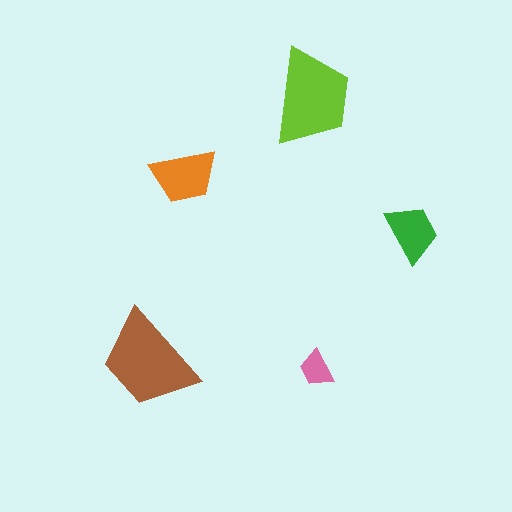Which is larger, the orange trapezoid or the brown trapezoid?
The brown one.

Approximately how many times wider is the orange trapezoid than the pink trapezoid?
About 2 times wider.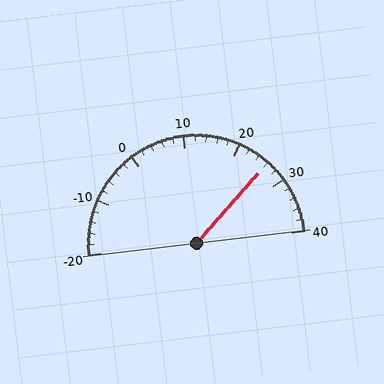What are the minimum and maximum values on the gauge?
The gauge ranges from -20 to 40.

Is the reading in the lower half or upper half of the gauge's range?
The reading is in the upper half of the range (-20 to 40).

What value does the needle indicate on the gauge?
The needle indicates approximately 26.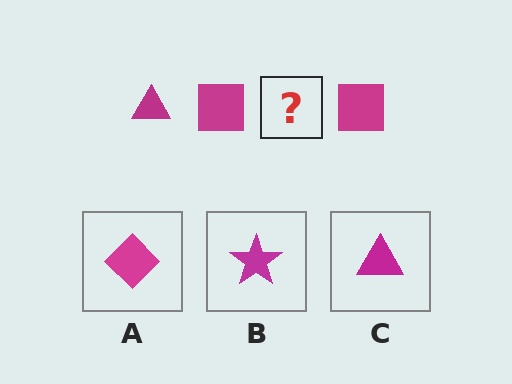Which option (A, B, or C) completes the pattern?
C.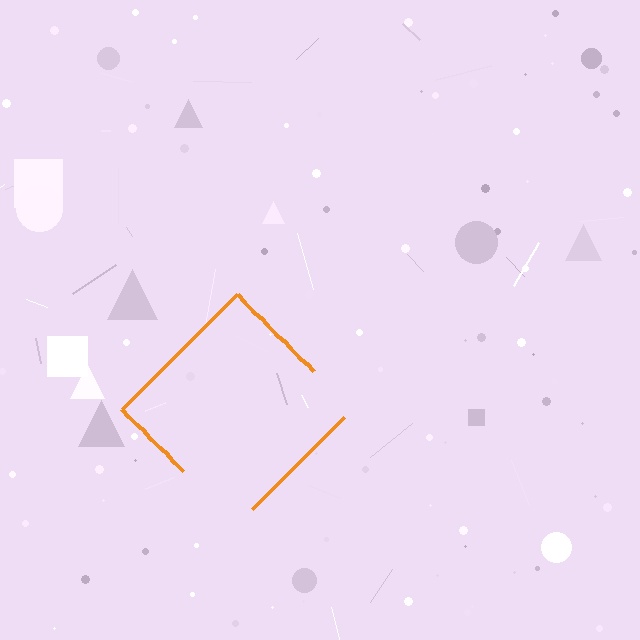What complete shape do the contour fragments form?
The contour fragments form a diamond.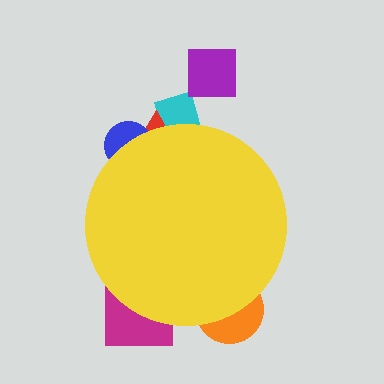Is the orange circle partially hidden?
Yes, the orange circle is partially hidden behind the yellow circle.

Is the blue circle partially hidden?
Yes, the blue circle is partially hidden behind the yellow circle.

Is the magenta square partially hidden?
Yes, the magenta square is partially hidden behind the yellow circle.